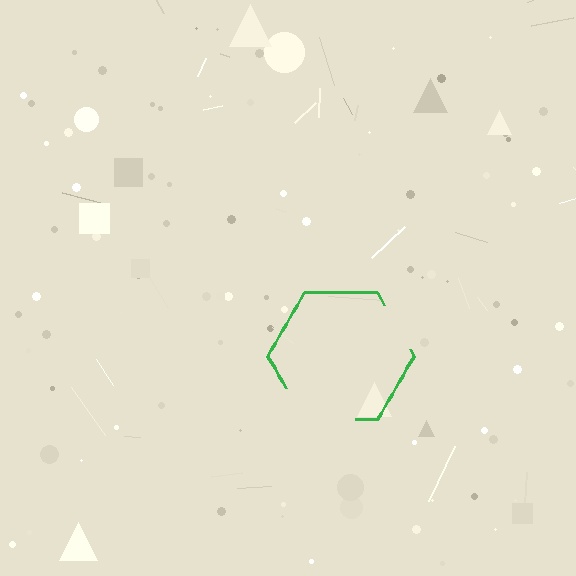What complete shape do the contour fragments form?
The contour fragments form a hexagon.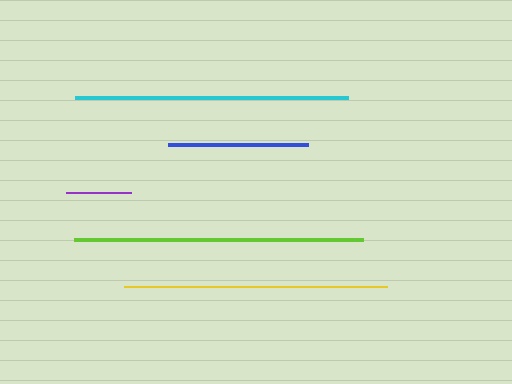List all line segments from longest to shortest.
From longest to shortest: lime, cyan, yellow, blue, purple.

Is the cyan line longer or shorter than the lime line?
The lime line is longer than the cyan line.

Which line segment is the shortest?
The purple line is the shortest at approximately 65 pixels.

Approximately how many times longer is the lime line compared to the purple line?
The lime line is approximately 4.5 times the length of the purple line.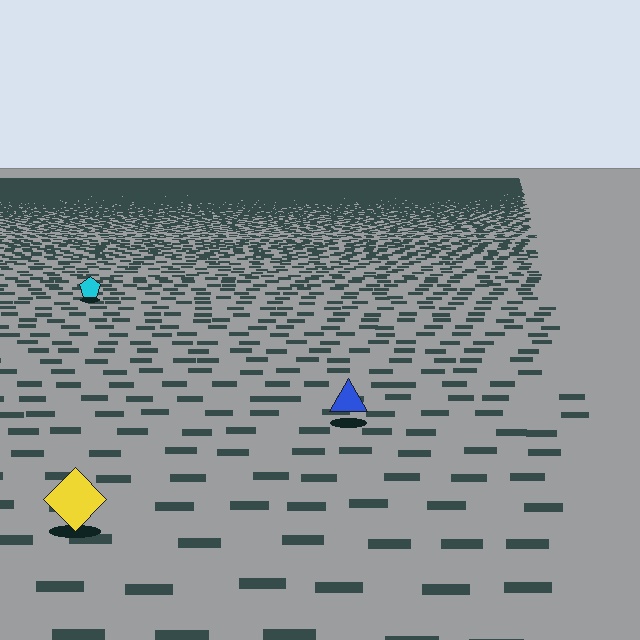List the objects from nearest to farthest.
From nearest to farthest: the yellow diamond, the blue triangle, the cyan pentagon.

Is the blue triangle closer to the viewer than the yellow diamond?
No. The yellow diamond is closer — you can tell from the texture gradient: the ground texture is coarser near it.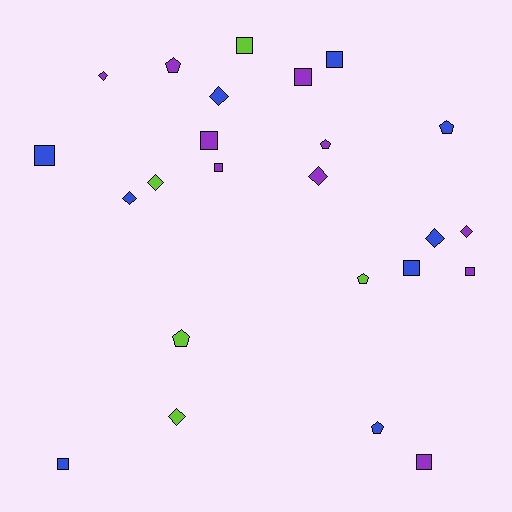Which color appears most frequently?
Purple, with 10 objects.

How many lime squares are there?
There is 1 lime square.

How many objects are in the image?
There are 24 objects.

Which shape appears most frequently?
Square, with 10 objects.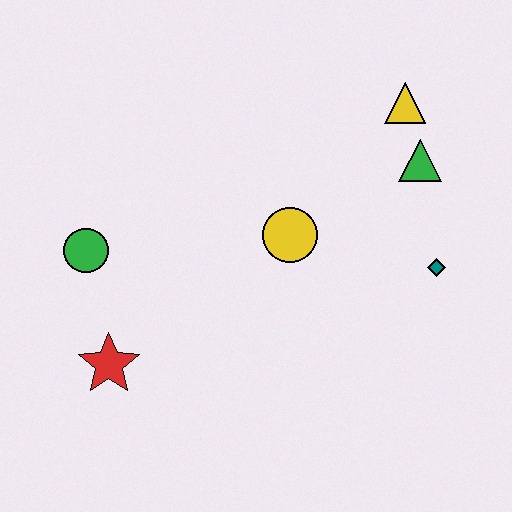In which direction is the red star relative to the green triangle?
The red star is to the left of the green triangle.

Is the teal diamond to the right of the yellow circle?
Yes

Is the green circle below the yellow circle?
Yes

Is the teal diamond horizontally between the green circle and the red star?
No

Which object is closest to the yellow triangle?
The green triangle is closest to the yellow triangle.